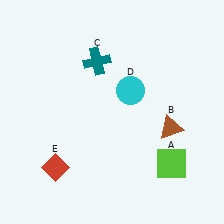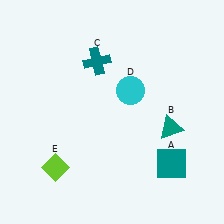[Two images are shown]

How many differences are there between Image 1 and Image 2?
There are 3 differences between the two images.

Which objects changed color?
A changed from lime to teal. B changed from brown to teal. E changed from red to lime.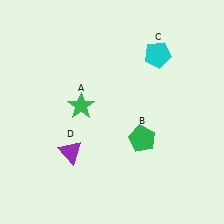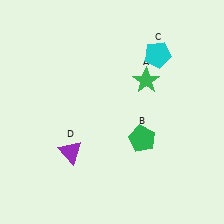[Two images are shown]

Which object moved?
The green star (A) moved right.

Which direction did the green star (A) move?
The green star (A) moved right.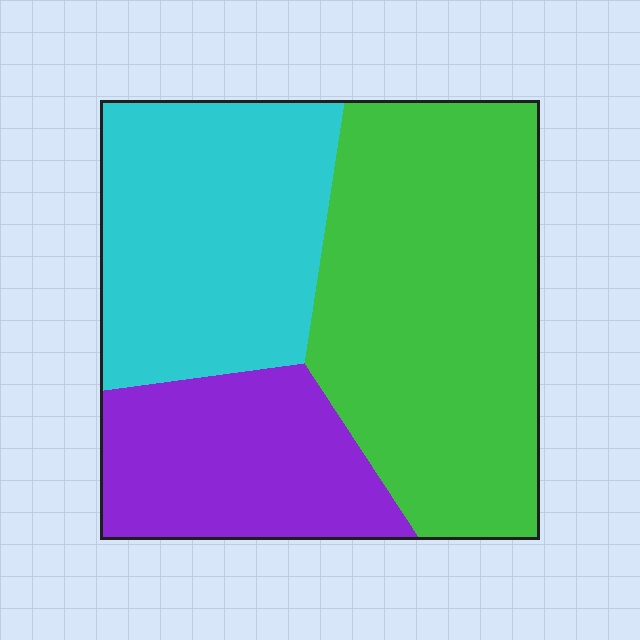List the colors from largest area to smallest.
From largest to smallest: green, cyan, purple.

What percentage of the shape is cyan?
Cyan takes up between a sixth and a third of the shape.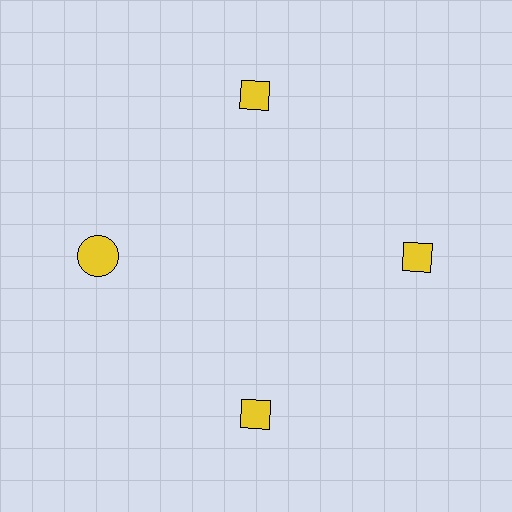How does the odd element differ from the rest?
It has a different shape: circle instead of diamond.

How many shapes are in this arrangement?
There are 4 shapes arranged in a ring pattern.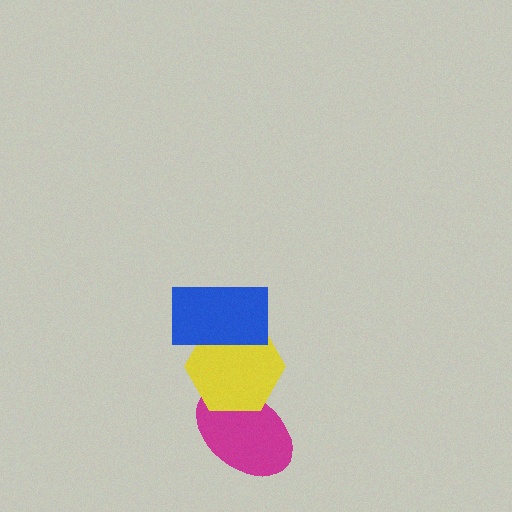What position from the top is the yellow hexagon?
The yellow hexagon is 2nd from the top.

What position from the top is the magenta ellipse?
The magenta ellipse is 3rd from the top.